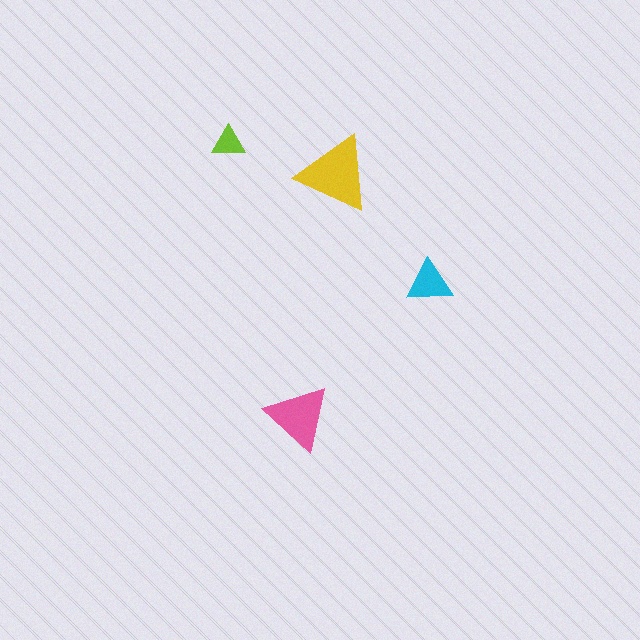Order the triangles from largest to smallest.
the yellow one, the pink one, the cyan one, the lime one.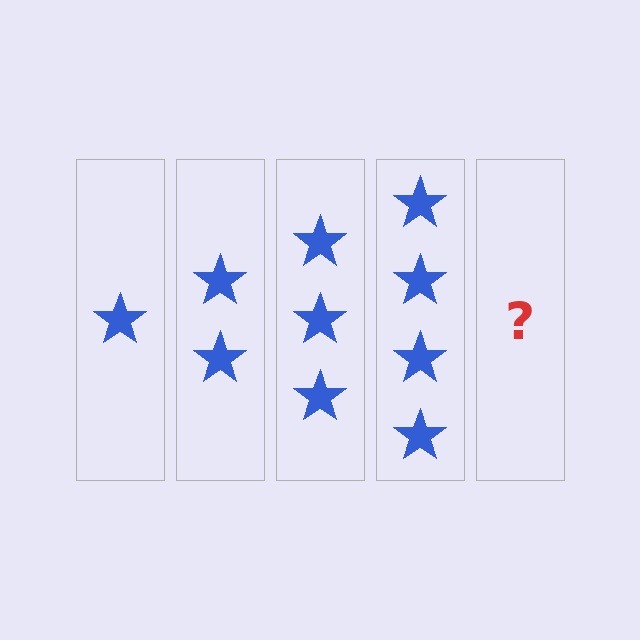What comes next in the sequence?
The next element should be 5 stars.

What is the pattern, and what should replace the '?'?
The pattern is that each step adds one more star. The '?' should be 5 stars.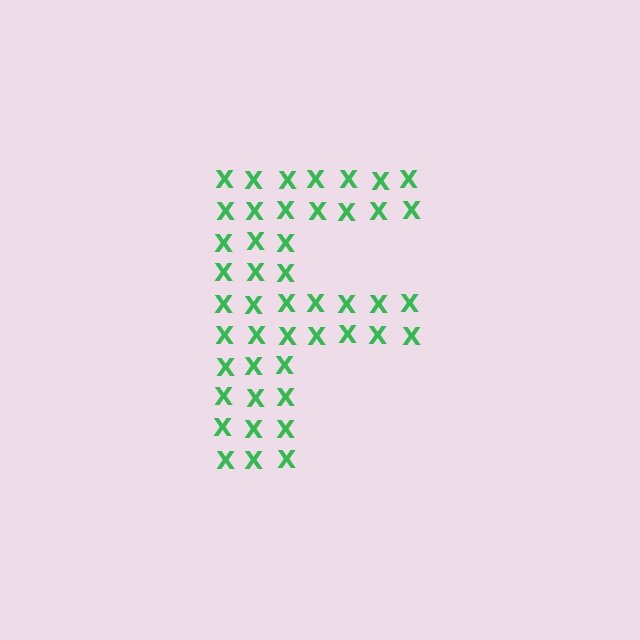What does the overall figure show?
The overall figure shows the letter F.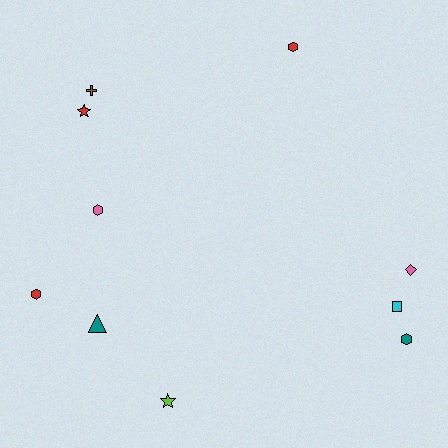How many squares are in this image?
There is 1 square.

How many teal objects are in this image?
There are 2 teal objects.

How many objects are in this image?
There are 10 objects.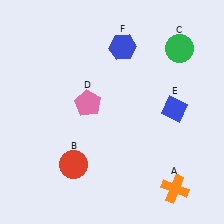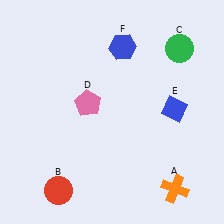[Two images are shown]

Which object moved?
The red circle (B) moved down.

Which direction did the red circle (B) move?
The red circle (B) moved down.